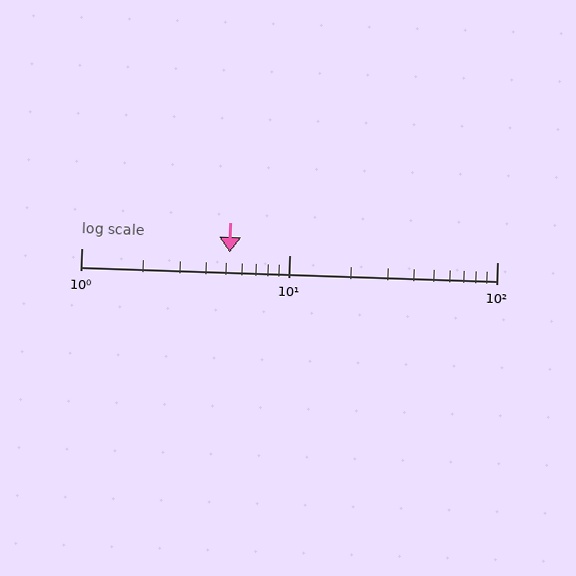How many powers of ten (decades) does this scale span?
The scale spans 2 decades, from 1 to 100.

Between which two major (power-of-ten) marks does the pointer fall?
The pointer is between 1 and 10.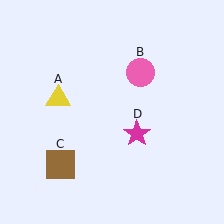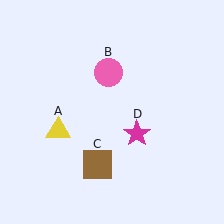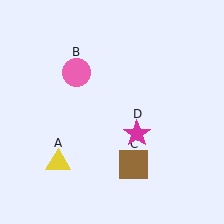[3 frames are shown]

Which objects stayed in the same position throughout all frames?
Magenta star (object D) remained stationary.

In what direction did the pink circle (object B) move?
The pink circle (object B) moved left.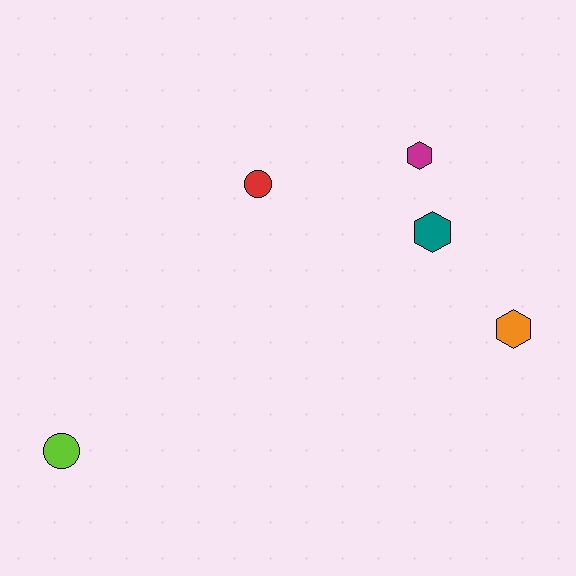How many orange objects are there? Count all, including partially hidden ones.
There is 1 orange object.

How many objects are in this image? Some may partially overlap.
There are 5 objects.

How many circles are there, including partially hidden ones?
There are 2 circles.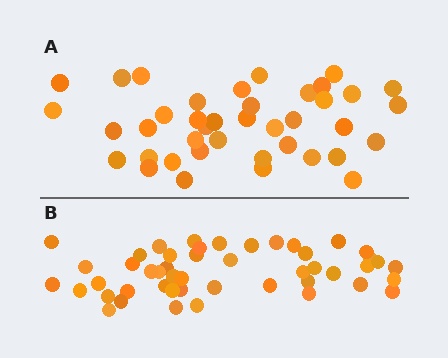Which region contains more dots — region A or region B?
Region B (the bottom region) has more dots.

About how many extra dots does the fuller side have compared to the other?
Region B has roughly 8 or so more dots than region A.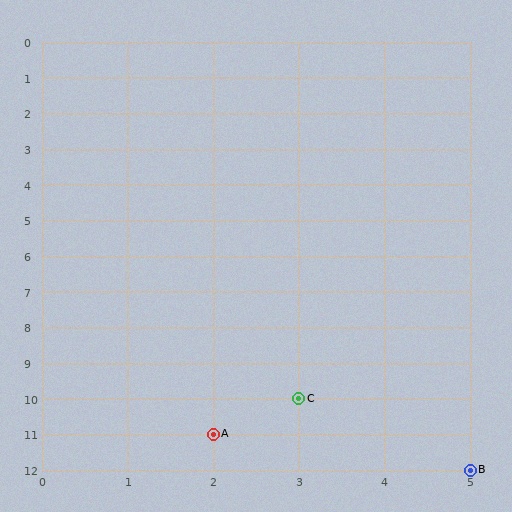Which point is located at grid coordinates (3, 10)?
Point C is at (3, 10).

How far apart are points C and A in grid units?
Points C and A are 1 column and 1 row apart (about 1.4 grid units diagonally).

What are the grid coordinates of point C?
Point C is at grid coordinates (3, 10).